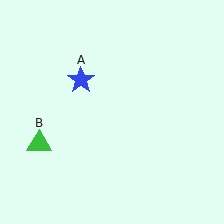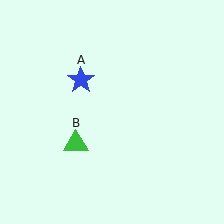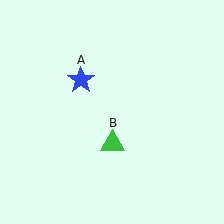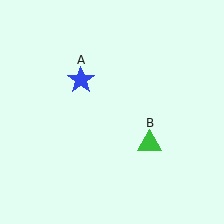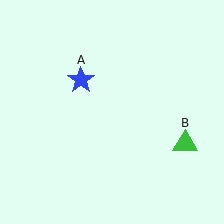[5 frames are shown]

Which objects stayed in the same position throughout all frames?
Blue star (object A) remained stationary.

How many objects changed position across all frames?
1 object changed position: green triangle (object B).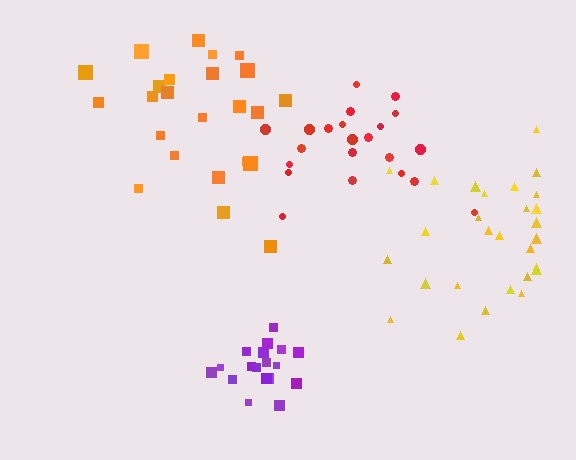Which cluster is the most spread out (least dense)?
Yellow.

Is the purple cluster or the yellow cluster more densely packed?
Purple.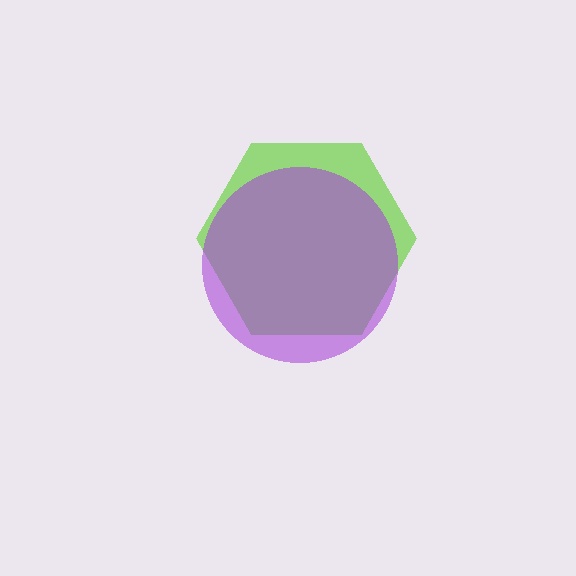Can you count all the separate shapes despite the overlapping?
Yes, there are 2 separate shapes.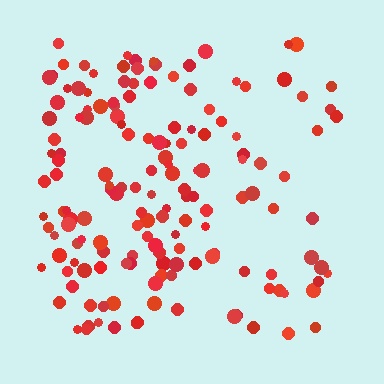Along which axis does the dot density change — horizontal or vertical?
Horizontal.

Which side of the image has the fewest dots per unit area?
The right.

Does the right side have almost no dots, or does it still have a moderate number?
Still a moderate number, just noticeably fewer than the left.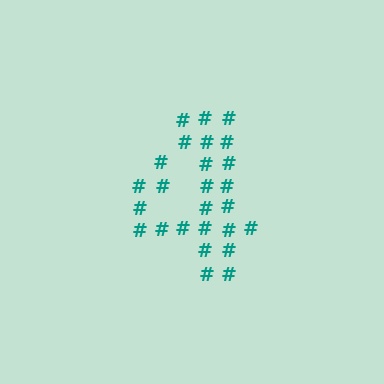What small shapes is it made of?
It is made of small hash symbols.